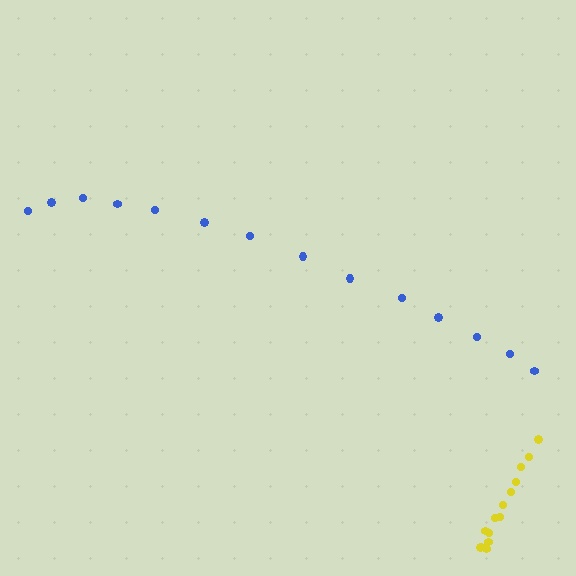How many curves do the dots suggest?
There are 2 distinct paths.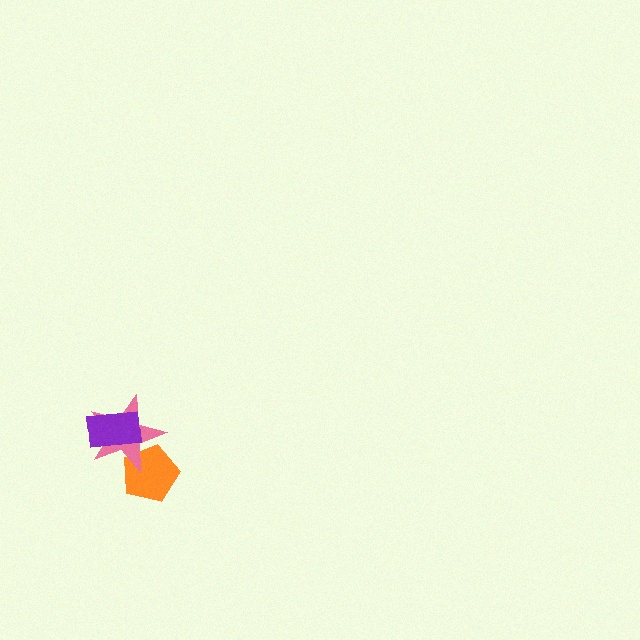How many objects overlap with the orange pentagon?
1 object overlaps with the orange pentagon.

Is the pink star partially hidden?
Yes, it is partially covered by another shape.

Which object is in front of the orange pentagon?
The pink star is in front of the orange pentagon.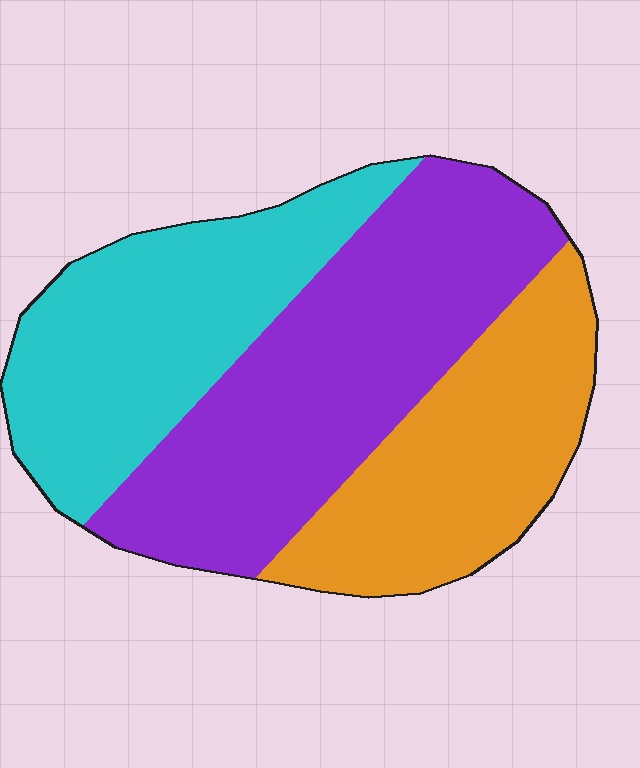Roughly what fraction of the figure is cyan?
Cyan covers 31% of the figure.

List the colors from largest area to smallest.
From largest to smallest: purple, cyan, orange.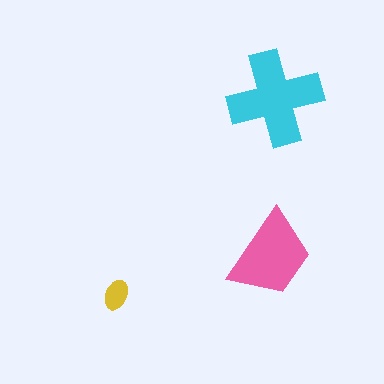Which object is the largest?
The cyan cross.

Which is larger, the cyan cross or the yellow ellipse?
The cyan cross.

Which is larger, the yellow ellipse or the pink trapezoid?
The pink trapezoid.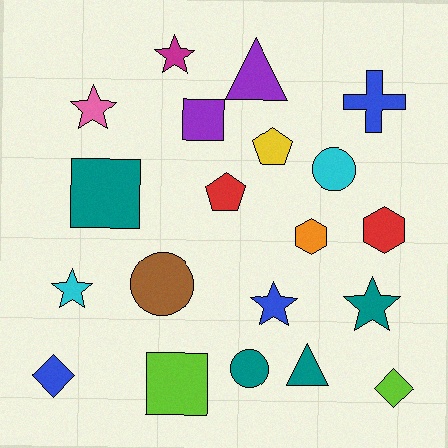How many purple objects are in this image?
There are 2 purple objects.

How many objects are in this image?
There are 20 objects.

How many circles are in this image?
There are 3 circles.